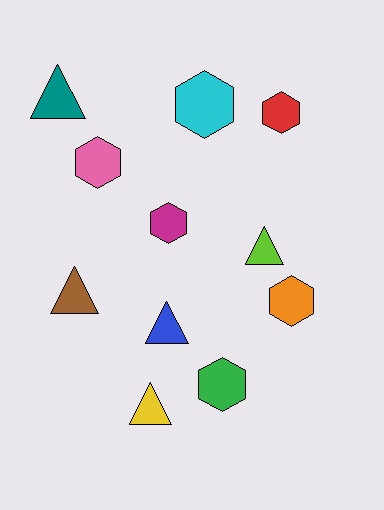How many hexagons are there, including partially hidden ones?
There are 6 hexagons.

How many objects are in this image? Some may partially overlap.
There are 11 objects.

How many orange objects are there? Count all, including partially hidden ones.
There is 1 orange object.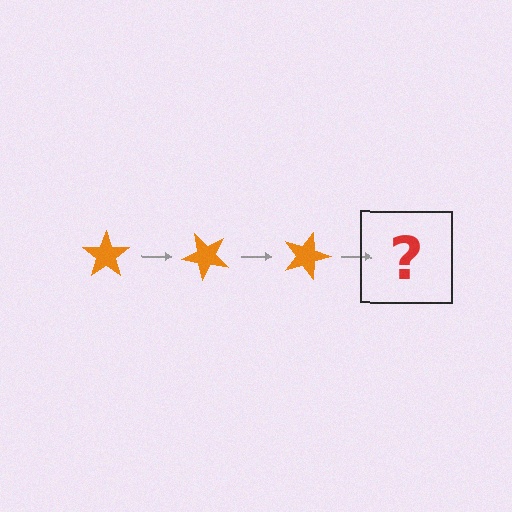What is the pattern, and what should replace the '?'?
The pattern is that the star rotates 45 degrees each step. The '?' should be an orange star rotated 135 degrees.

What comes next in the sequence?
The next element should be an orange star rotated 135 degrees.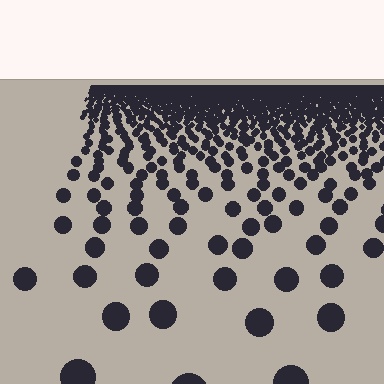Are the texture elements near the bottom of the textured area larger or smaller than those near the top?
Larger. Near the bottom, elements are closer to the viewer and appear at a bigger on-screen size.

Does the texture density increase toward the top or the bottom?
Density increases toward the top.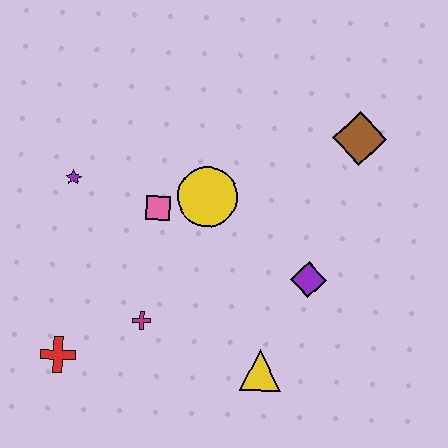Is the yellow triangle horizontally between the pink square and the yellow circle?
No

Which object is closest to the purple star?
The pink square is closest to the purple star.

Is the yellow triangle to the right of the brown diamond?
No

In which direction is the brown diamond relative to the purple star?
The brown diamond is to the right of the purple star.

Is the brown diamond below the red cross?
No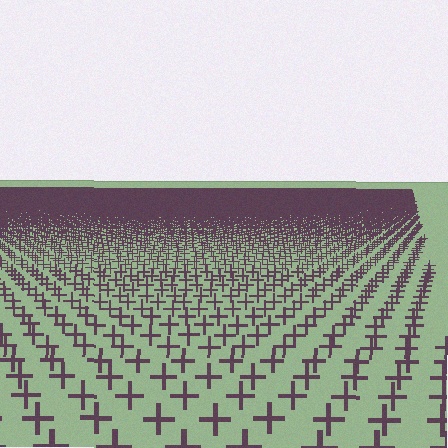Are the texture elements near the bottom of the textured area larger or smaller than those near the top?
Larger. Near the bottom, elements are closer to the viewer and appear at a bigger on-screen size.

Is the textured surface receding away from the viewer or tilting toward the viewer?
The surface is receding away from the viewer. Texture elements get smaller and denser toward the top.